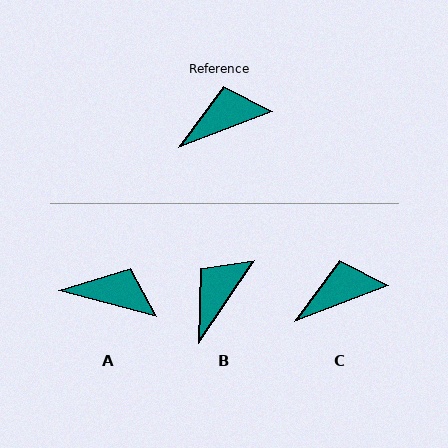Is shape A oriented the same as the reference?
No, it is off by about 36 degrees.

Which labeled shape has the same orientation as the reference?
C.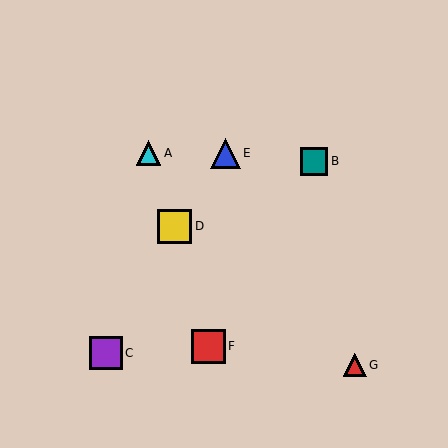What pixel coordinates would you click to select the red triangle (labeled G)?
Click at (355, 365) to select the red triangle G.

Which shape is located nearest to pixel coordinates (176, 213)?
The yellow square (labeled D) at (175, 226) is nearest to that location.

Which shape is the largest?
The yellow square (labeled D) is the largest.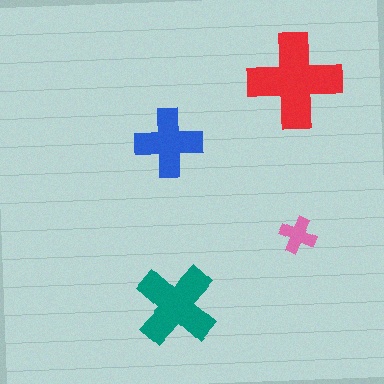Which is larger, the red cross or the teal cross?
The red one.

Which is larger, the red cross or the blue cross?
The red one.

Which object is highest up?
The red cross is topmost.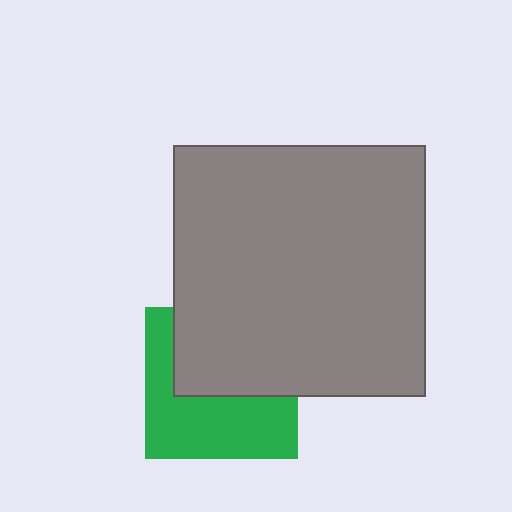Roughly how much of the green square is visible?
About half of it is visible (roughly 52%).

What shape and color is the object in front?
The object in front is a gray square.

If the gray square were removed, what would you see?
You would see the complete green square.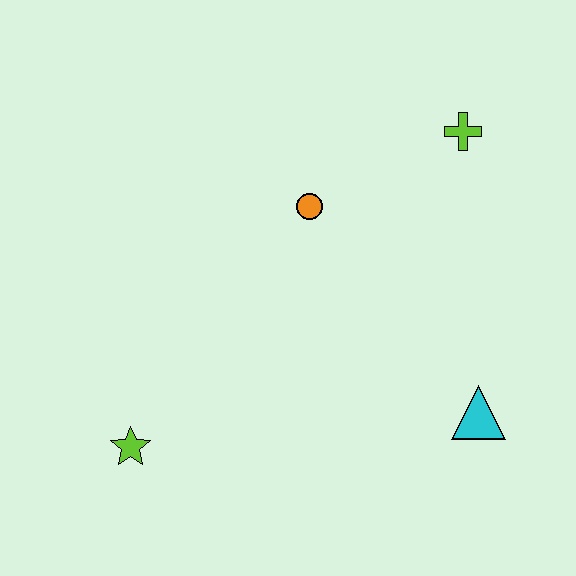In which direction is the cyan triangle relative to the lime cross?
The cyan triangle is below the lime cross.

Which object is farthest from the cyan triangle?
The lime star is farthest from the cyan triangle.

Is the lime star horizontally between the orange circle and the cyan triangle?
No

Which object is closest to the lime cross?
The orange circle is closest to the lime cross.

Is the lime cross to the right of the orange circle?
Yes